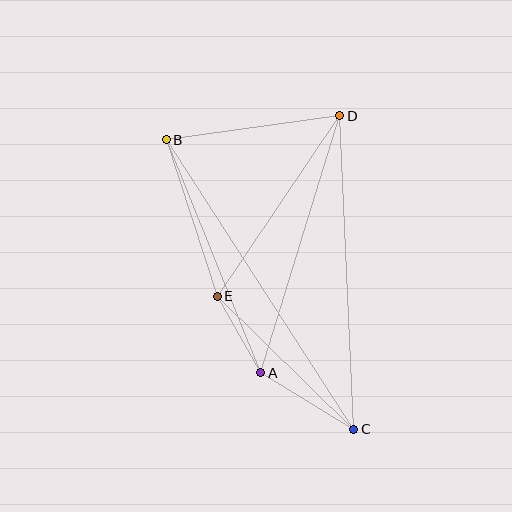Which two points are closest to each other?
Points A and E are closest to each other.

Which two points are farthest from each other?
Points B and C are farthest from each other.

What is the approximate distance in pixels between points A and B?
The distance between A and B is approximately 251 pixels.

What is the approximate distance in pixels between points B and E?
The distance between B and E is approximately 164 pixels.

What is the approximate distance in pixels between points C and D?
The distance between C and D is approximately 314 pixels.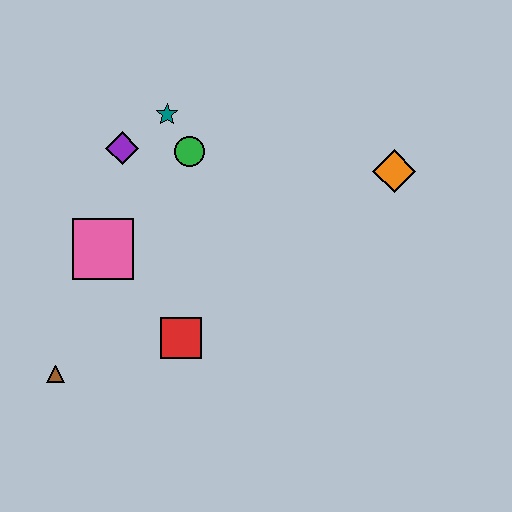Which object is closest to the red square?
The pink square is closest to the red square.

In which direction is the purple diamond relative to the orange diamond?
The purple diamond is to the left of the orange diamond.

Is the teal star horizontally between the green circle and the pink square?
Yes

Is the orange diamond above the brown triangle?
Yes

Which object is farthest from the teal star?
The brown triangle is farthest from the teal star.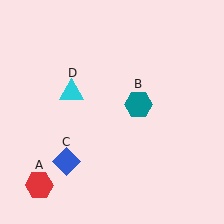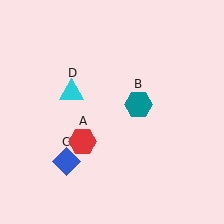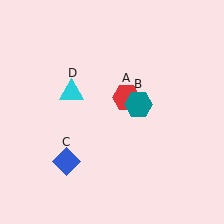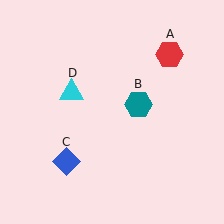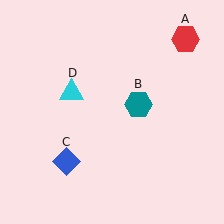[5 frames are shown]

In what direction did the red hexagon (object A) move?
The red hexagon (object A) moved up and to the right.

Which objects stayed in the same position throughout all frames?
Teal hexagon (object B) and blue diamond (object C) and cyan triangle (object D) remained stationary.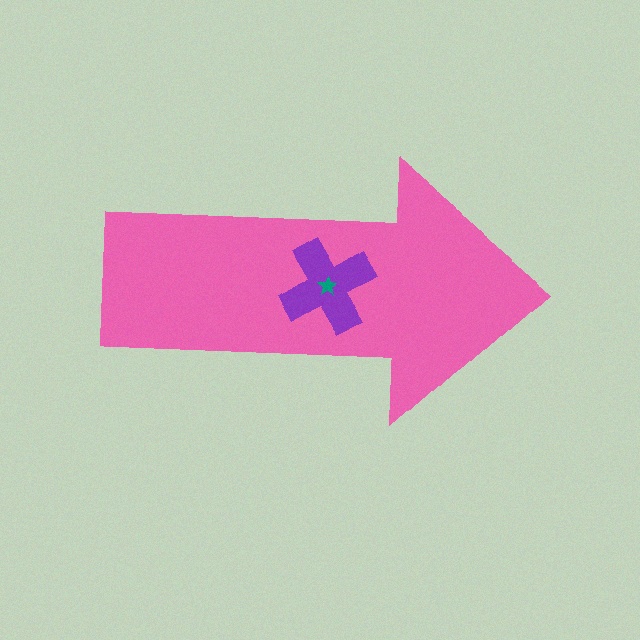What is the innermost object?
The teal star.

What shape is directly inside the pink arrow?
The purple cross.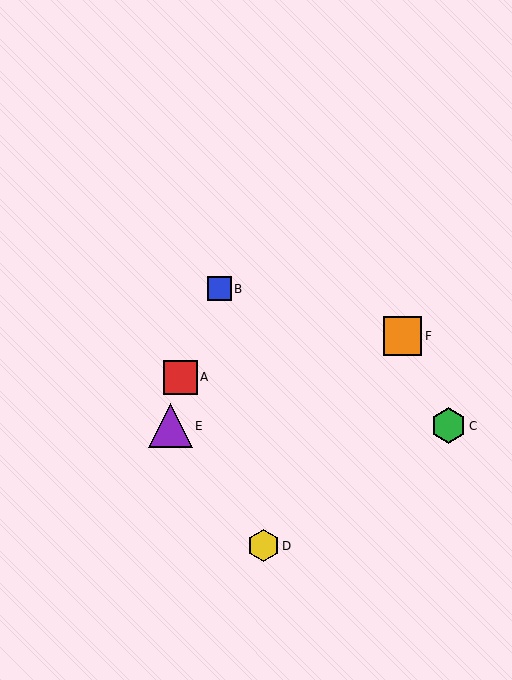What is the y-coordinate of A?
Object A is at y≈377.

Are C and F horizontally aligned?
No, C is at y≈426 and F is at y≈336.